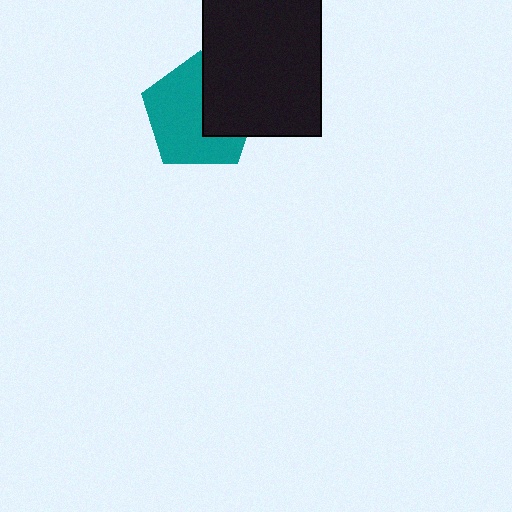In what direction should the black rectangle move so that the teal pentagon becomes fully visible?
The black rectangle should move right. That is the shortest direction to clear the overlap and leave the teal pentagon fully visible.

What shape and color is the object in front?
The object in front is a black rectangle.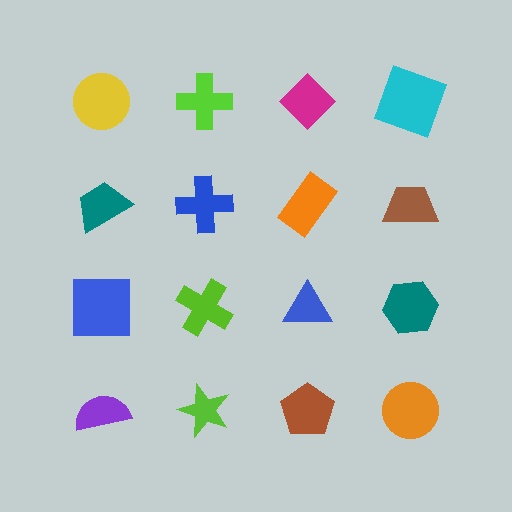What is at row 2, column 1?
A teal trapezoid.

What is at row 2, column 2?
A blue cross.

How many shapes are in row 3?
4 shapes.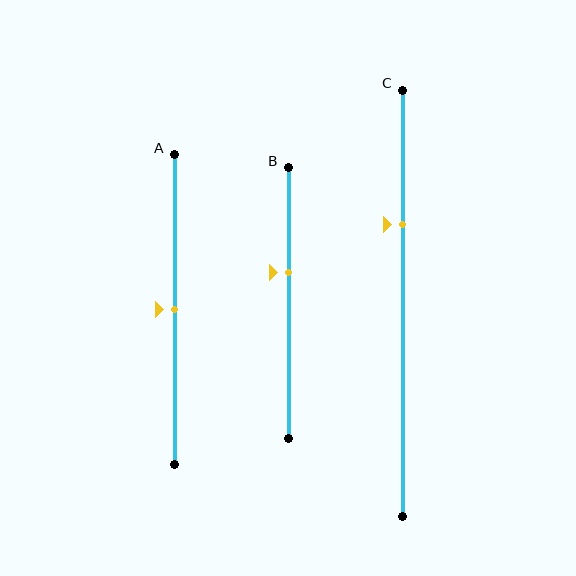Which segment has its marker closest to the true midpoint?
Segment A has its marker closest to the true midpoint.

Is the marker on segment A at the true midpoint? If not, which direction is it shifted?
Yes, the marker on segment A is at the true midpoint.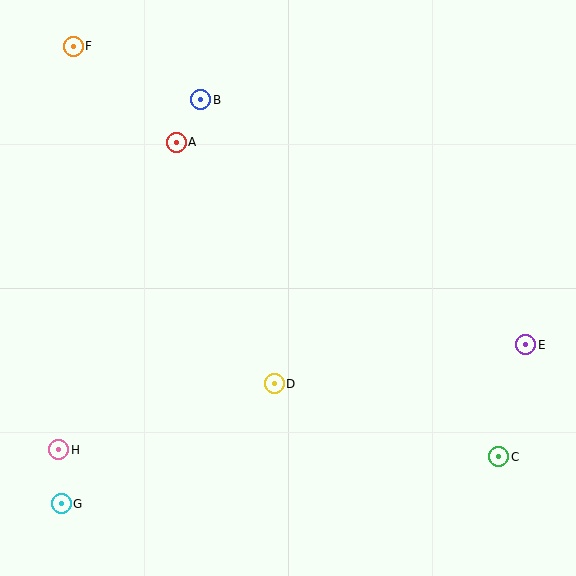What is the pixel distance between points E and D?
The distance between E and D is 255 pixels.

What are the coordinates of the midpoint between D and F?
The midpoint between D and F is at (174, 215).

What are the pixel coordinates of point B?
Point B is at (201, 100).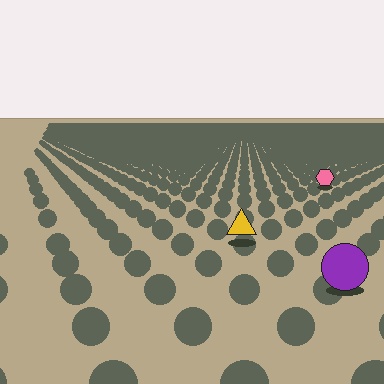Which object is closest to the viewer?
The purple circle is closest. The texture marks near it are larger and more spread out.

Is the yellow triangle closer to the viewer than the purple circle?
No. The purple circle is closer — you can tell from the texture gradient: the ground texture is coarser near it.